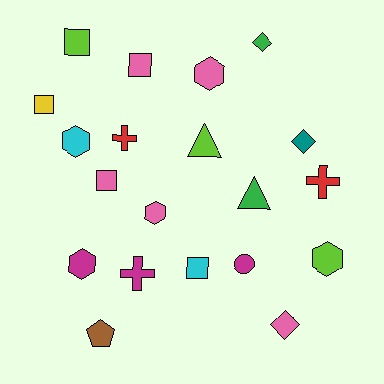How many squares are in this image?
There are 5 squares.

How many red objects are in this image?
There are 2 red objects.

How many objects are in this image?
There are 20 objects.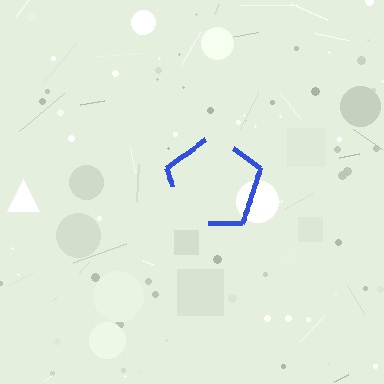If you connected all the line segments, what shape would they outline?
They would outline a pentagon.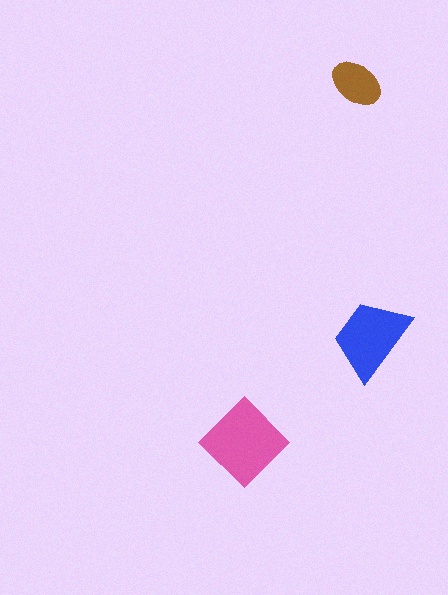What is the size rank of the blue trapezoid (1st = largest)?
2nd.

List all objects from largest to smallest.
The pink diamond, the blue trapezoid, the brown ellipse.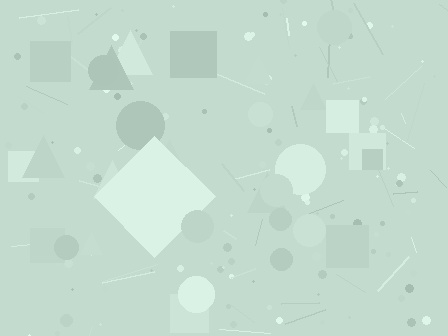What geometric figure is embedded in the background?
A diamond is embedded in the background.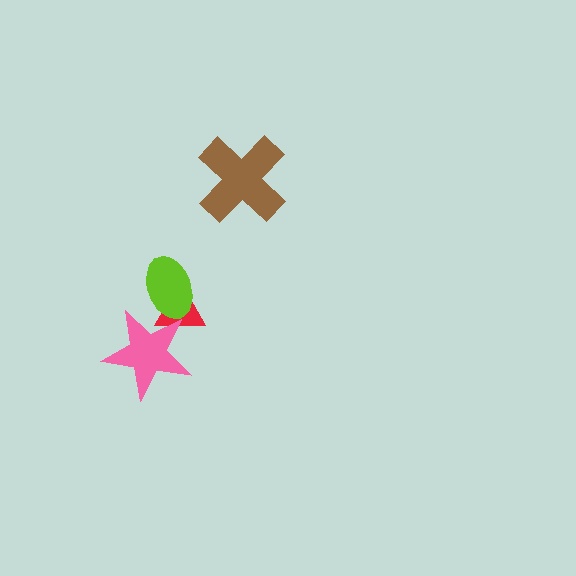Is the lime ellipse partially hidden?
Yes, it is partially covered by another shape.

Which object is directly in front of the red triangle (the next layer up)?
The lime ellipse is directly in front of the red triangle.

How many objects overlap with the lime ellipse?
2 objects overlap with the lime ellipse.